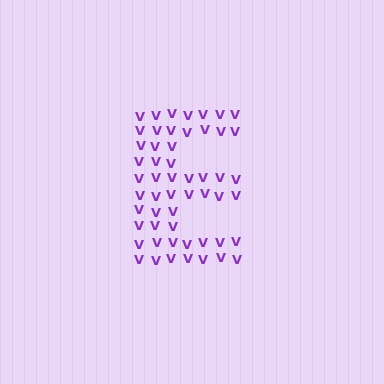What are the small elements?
The small elements are letter V's.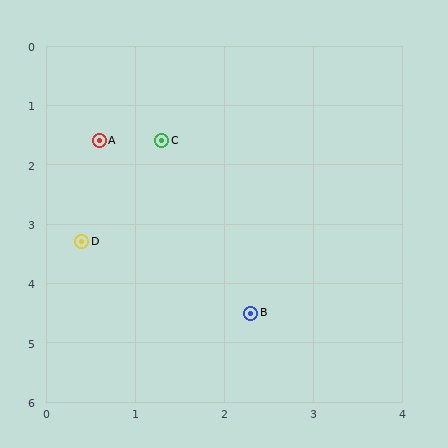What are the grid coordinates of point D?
Point D is at approximately (0.4, 3.3).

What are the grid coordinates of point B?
Point B is at approximately (2.3, 4.5).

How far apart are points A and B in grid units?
Points A and B are about 3.4 grid units apart.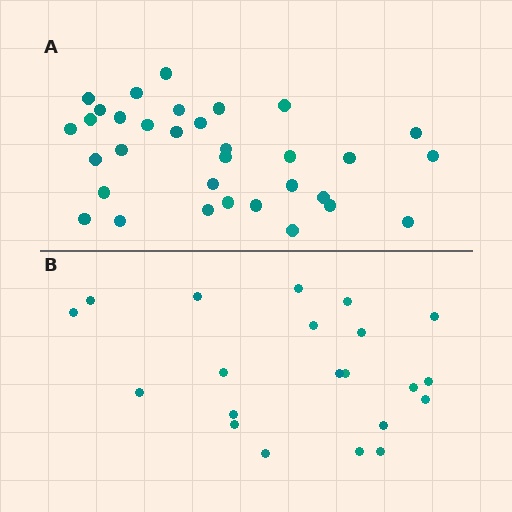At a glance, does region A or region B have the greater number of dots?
Region A (the top region) has more dots.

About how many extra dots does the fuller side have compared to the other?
Region A has roughly 12 or so more dots than region B.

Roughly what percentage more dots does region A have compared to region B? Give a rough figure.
About 55% more.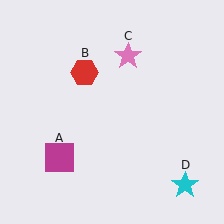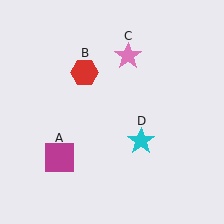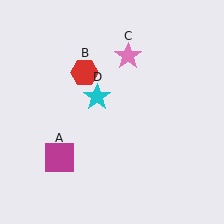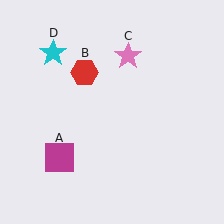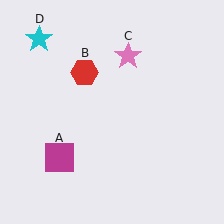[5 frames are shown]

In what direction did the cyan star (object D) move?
The cyan star (object D) moved up and to the left.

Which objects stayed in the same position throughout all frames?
Magenta square (object A) and red hexagon (object B) and pink star (object C) remained stationary.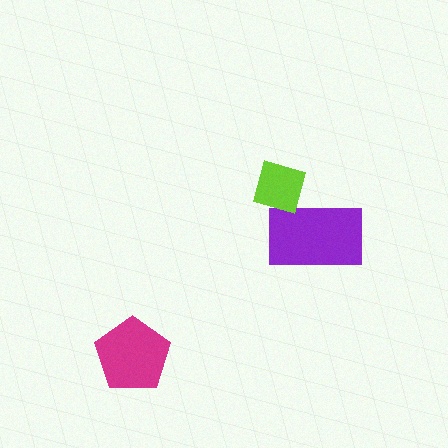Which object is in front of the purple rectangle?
The lime diamond is in front of the purple rectangle.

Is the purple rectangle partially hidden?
Yes, it is partially covered by another shape.